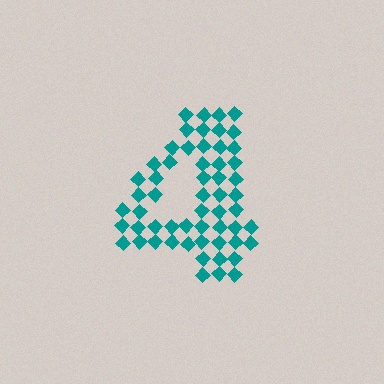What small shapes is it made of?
It is made of small diamonds.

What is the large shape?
The large shape is the digit 4.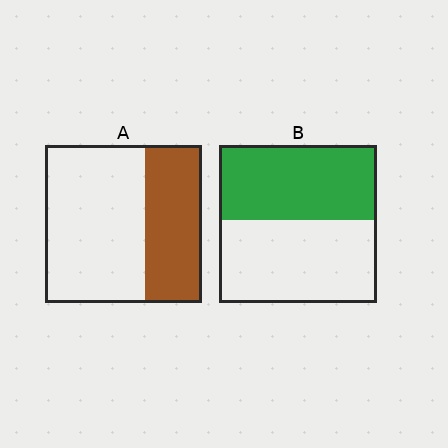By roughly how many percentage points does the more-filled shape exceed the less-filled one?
By roughly 10 percentage points (B over A).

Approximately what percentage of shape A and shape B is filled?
A is approximately 35% and B is approximately 45%.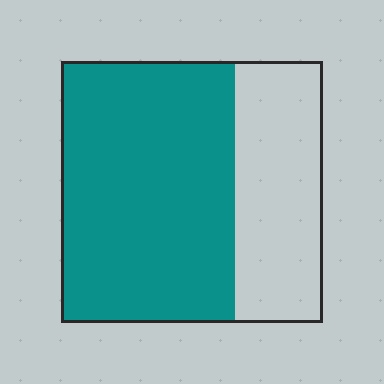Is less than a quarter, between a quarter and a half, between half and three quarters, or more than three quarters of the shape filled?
Between half and three quarters.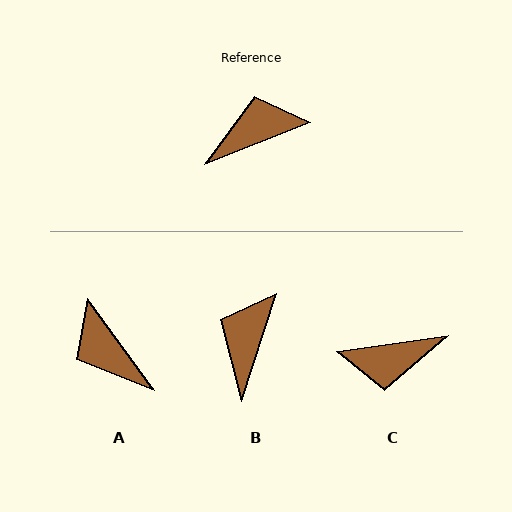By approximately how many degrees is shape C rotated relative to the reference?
Approximately 167 degrees counter-clockwise.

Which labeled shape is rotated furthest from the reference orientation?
C, about 167 degrees away.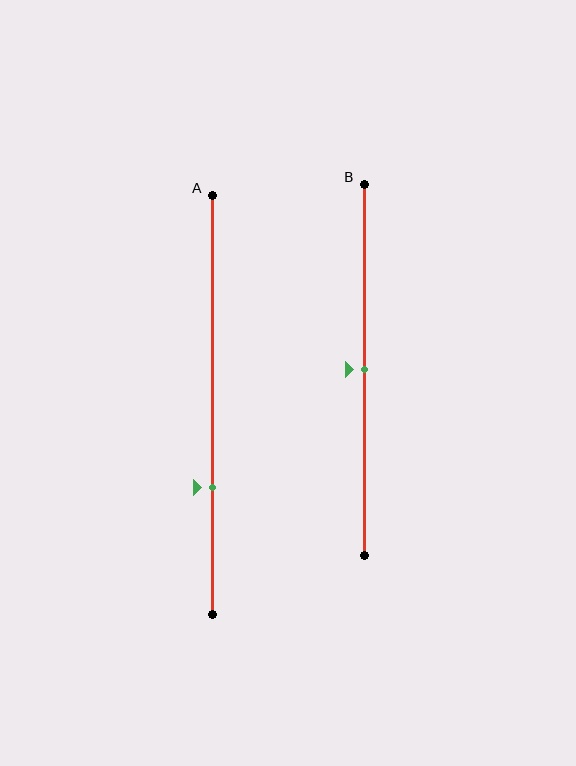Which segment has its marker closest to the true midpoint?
Segment B has its marker closest to the true midpoint.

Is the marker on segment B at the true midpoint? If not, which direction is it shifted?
Yes, the marker on segment B is at the true midpoint.